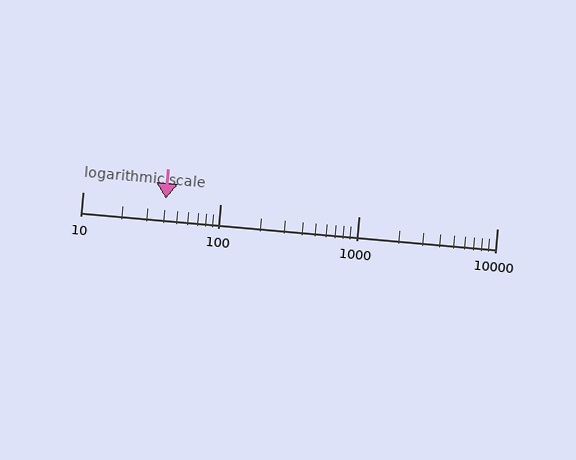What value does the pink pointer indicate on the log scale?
The pointer indicates approximately 40.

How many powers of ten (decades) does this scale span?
The scale spans 3 decades, from 10 to 10000.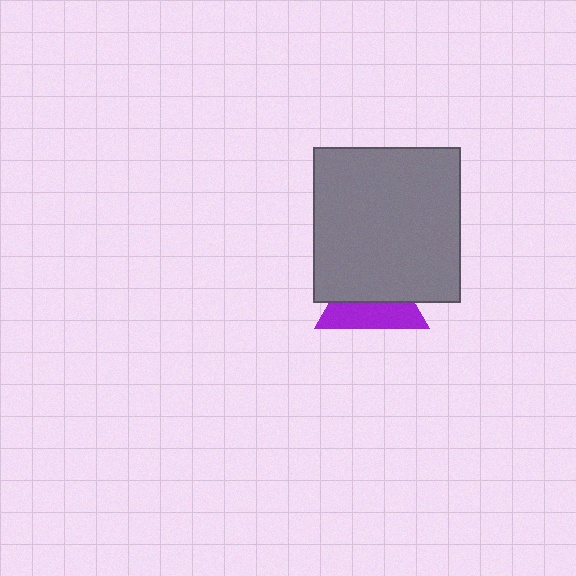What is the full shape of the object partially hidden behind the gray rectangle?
The partially hidden object is a purple triangle.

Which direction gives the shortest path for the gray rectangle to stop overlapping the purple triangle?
Moving up gives the shortest separation.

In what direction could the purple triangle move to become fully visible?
The purple triangle could move down. That would shift it out from behind the gray rectangle entirely.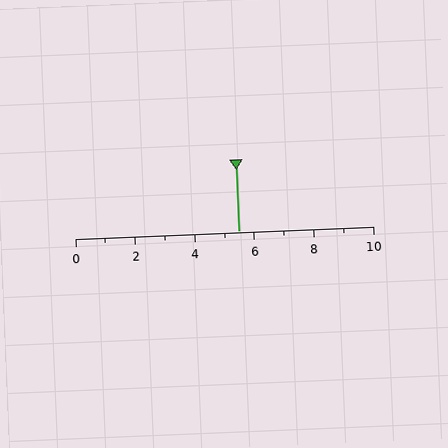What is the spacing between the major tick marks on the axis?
The major ticks are spaced 2 apart.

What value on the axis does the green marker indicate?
The marker indicates approximately 5.5.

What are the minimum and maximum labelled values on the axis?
The axis runs from 0 to 10.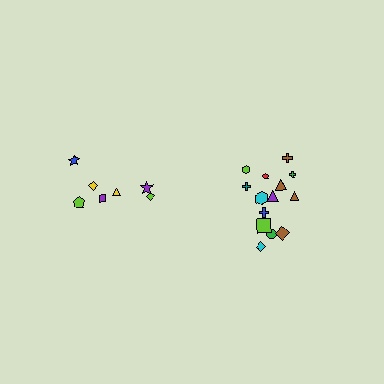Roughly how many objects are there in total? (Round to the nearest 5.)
Roughly 20 objects in total.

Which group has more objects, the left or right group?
The right group.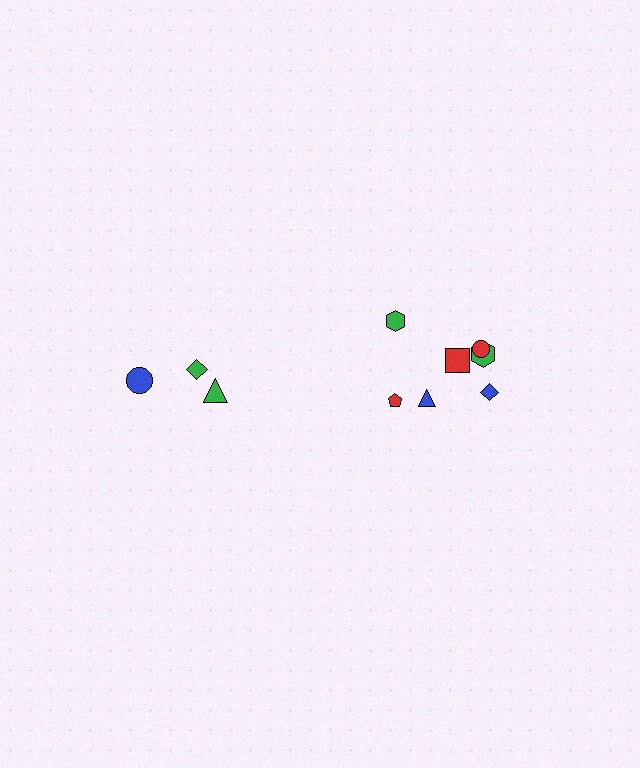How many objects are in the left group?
There are 3 objects.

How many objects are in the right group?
There are 7 objects.